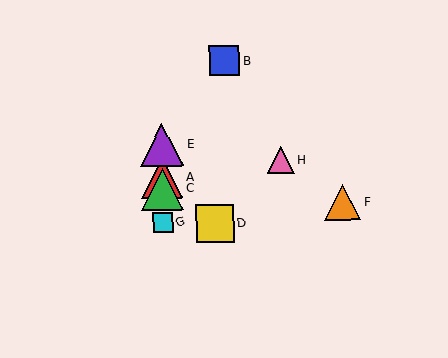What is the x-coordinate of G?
Object G is at x≈163.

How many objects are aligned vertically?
4 objects (A, C, E, G) are aligned vertically.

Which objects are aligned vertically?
Objects A, C, E, G are aligned vertically.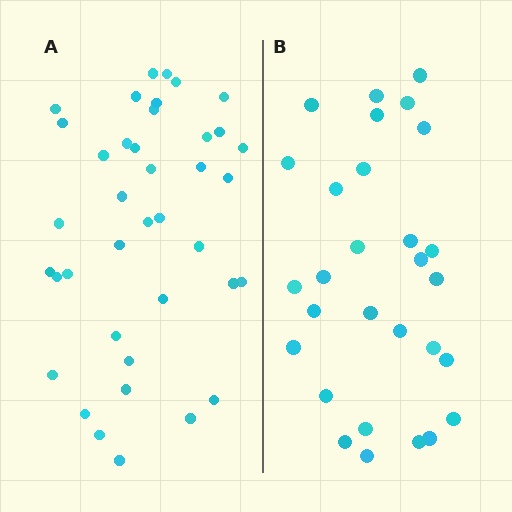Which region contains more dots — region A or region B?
Region A (the left region) has more dots.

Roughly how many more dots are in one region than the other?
Region A has roughly 10 or so more dots than region B.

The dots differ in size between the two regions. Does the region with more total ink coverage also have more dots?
No. Region B has more total ink coverage because its dots are larger, but region A actually contains more individual dots. Total area can be misleading — the number of items is what matters here.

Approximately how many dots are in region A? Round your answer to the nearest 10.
About 40 dots. (The exact count is 39, which rounds to 40.)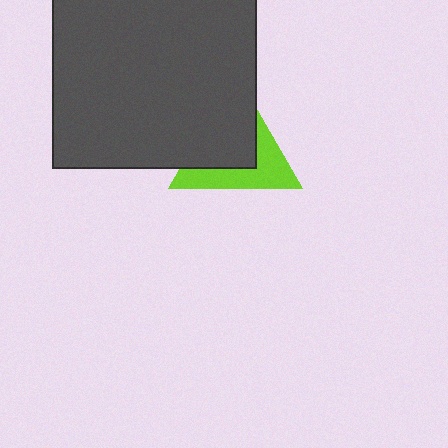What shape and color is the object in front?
The object in front is a dark gray square.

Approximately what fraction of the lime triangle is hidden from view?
Roughly 56% of the lime triangle is hidden behind the dark gray square.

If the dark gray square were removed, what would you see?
You would see the complete lime triangle.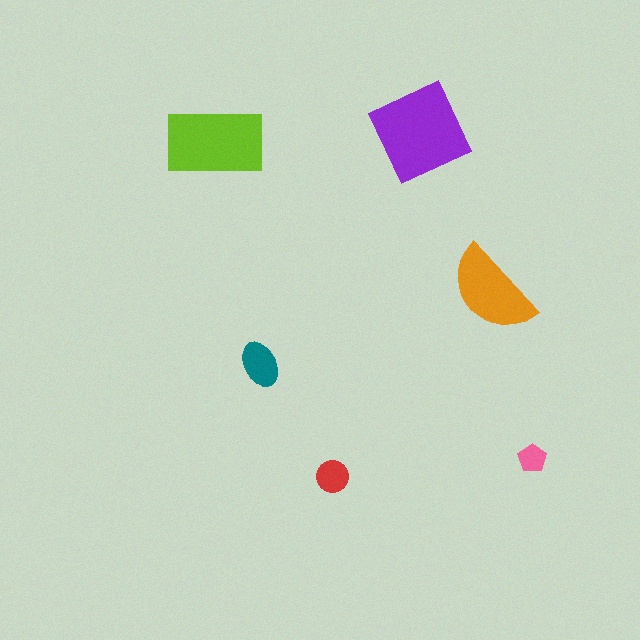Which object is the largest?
The purple square.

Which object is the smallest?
The pink pentagon.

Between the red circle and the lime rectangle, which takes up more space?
The lime rectangle.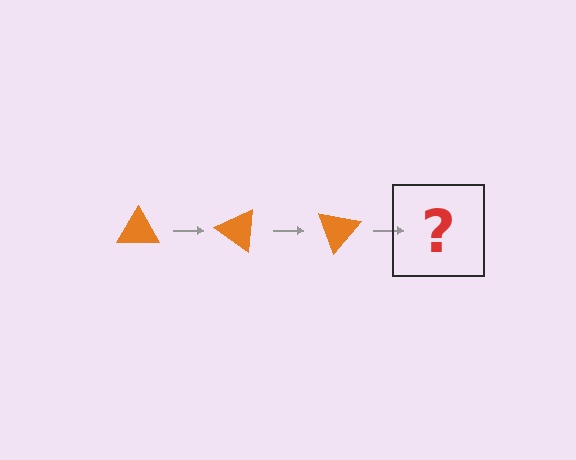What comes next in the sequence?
The next element should be an orange triangle rotated 105 degrees.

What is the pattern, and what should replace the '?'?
The pattern is that the triangle rotates 35 degrees each step. The '?' should be an orange triangle rotated 105 degrees.